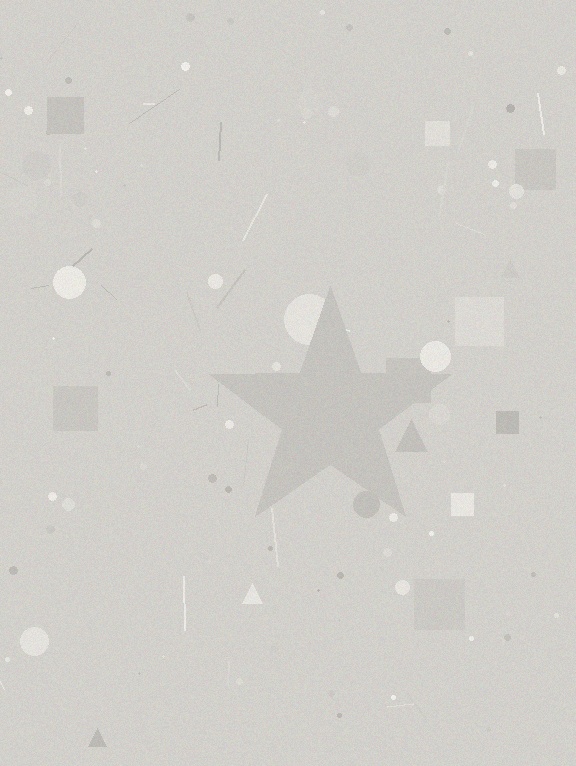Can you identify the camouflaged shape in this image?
The camouflaged shape is a star.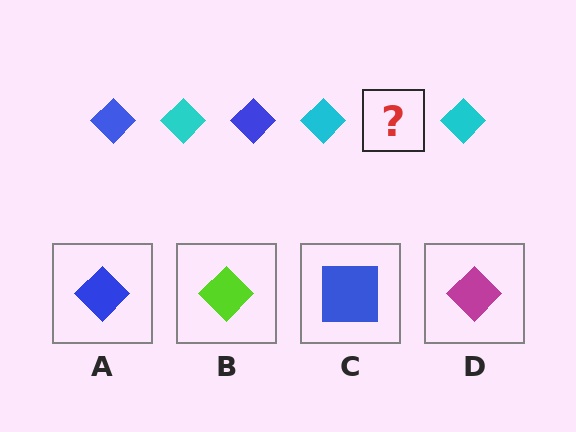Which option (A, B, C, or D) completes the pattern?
A.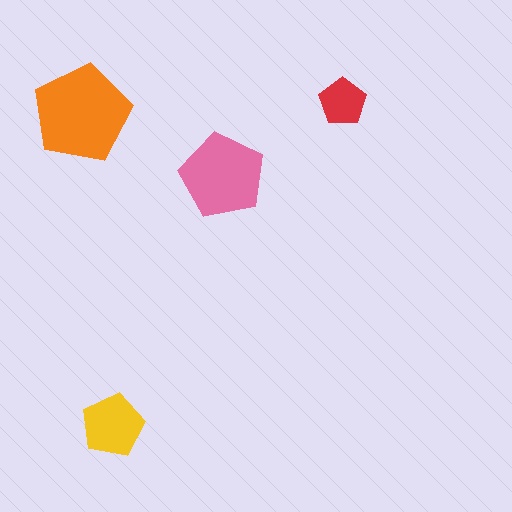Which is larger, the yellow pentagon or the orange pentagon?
The orange one.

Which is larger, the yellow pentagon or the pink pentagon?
The pink one.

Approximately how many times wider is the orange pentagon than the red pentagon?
About 2 times wider.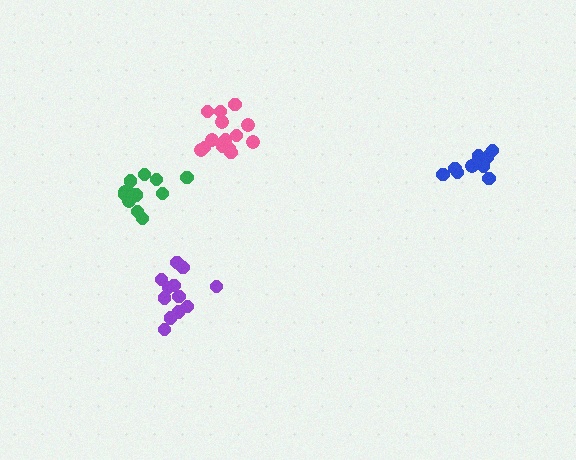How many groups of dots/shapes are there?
There are 4 groups.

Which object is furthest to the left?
The green cluster is leftmost.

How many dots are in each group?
Group 1: 12 dots, Group 2: 13 dots, Group 3: 14 dots, Group 4: 9 dots (48 total).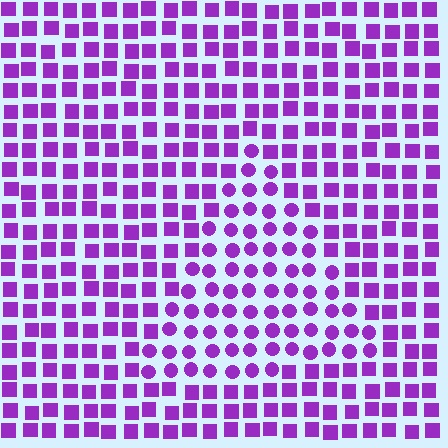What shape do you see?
I see a triangle.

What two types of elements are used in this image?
The image uses circles inside the triangle region and squares outside it.